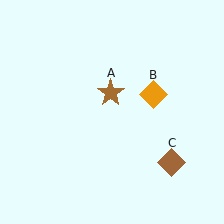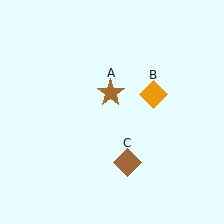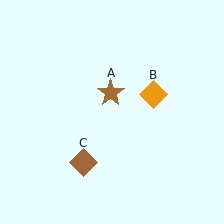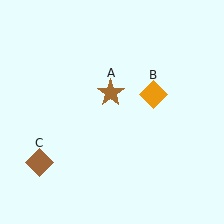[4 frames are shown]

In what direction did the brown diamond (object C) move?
The brown diamond (object C) moved left.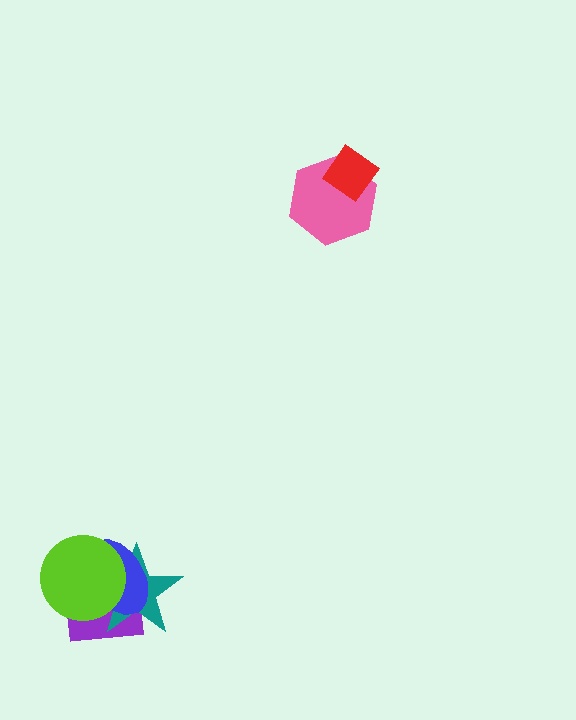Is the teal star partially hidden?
Yes, it is partially covered by another shape.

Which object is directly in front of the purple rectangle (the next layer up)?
The teal star is directly in front of the purple rectangle.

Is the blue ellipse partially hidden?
Yes, it is partially covered by another shape.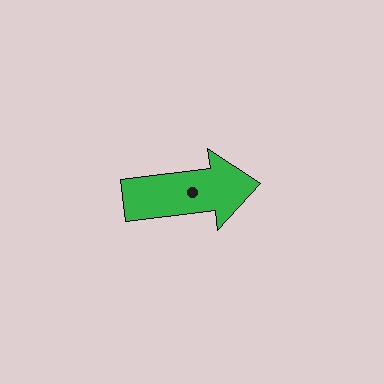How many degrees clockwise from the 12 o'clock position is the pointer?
Approximately 83 degrees.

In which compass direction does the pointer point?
East.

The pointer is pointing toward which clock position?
Roughly 3 o'clock.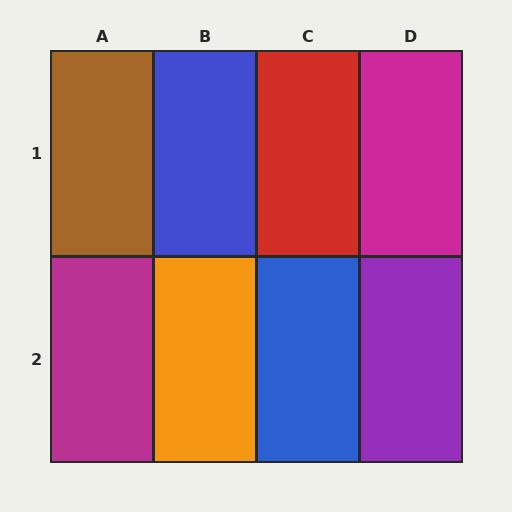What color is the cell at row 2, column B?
Orange.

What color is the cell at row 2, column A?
Magenta.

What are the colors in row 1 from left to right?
Brown, blue, red, magenta.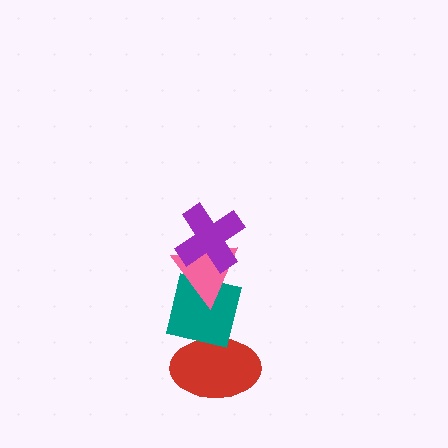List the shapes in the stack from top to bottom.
From top to bottom: the purple cross, the pink triangle, the teal square, the red ellipse.